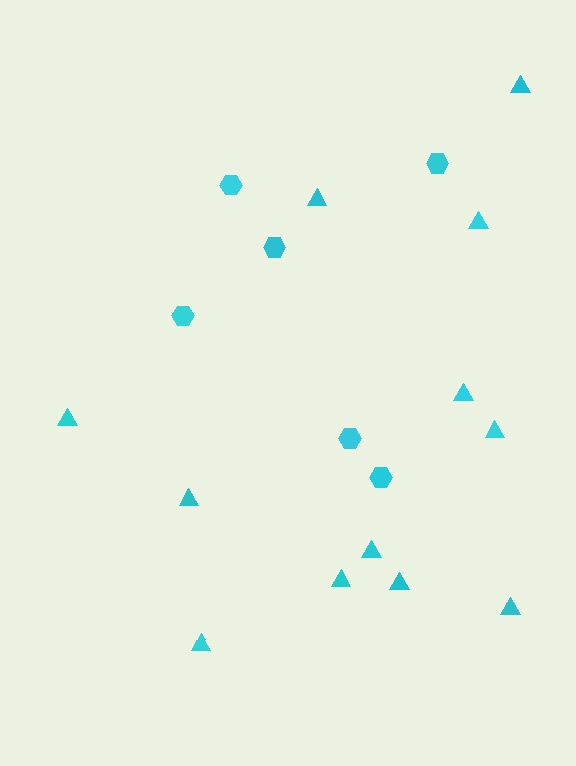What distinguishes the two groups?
There are 2 groups: one group of hexagons (6) and one group of triangles (12).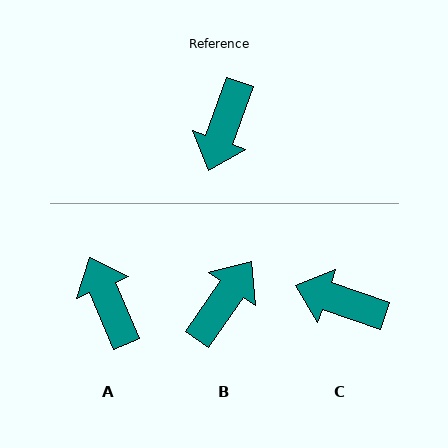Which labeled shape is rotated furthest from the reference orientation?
B, about 165 degrees away.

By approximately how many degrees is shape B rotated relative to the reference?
Approximately 165 degrees counter-clockwise.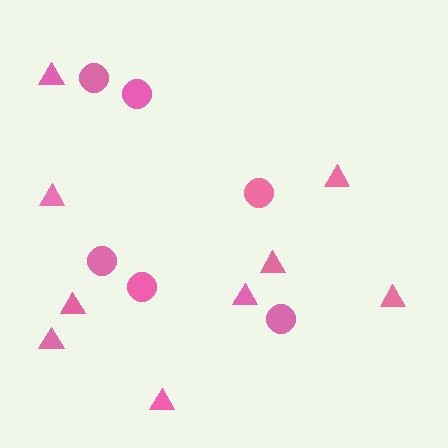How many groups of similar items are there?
There are 2 groups: one group of circles (6) and one group of triangles (9).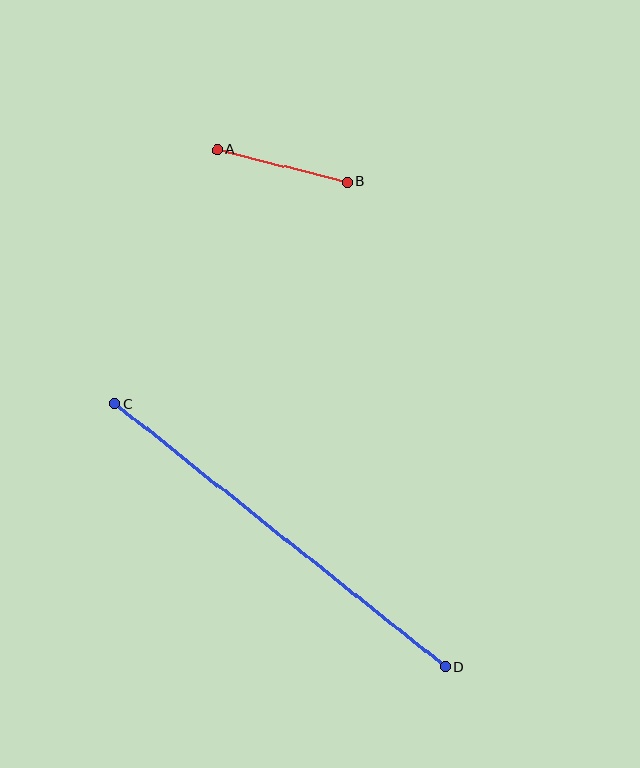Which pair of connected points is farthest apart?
Points C and D are farthest apart.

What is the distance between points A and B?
The distance is approximately 134 pixels.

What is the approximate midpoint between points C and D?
The midpoint is at approximately (280, 535) pixels.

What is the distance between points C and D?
The distance is approximately 422 pixels.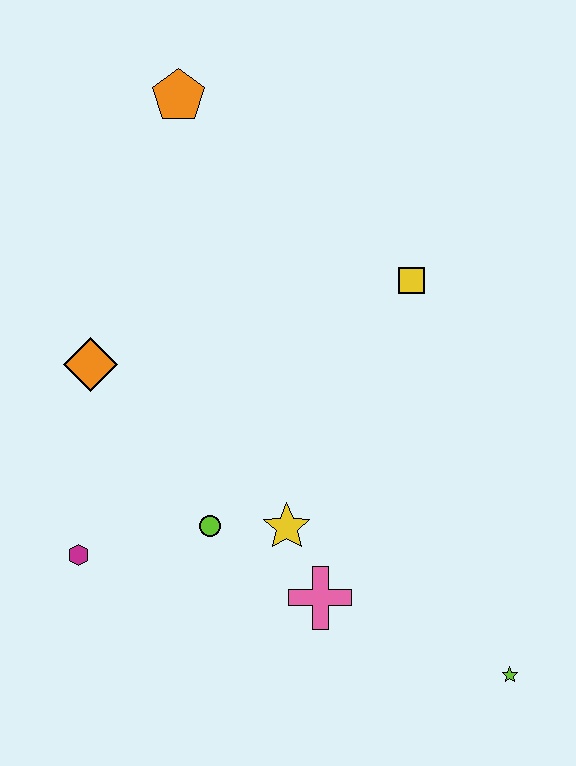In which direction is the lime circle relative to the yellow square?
The lime circle is below the yellow square.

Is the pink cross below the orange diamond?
Yes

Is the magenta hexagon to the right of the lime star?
No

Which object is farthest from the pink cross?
The orange pentagon is farthest from the pink cross.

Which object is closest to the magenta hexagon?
The lime circle is closest to the magenta hexagon.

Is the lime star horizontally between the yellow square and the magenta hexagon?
No